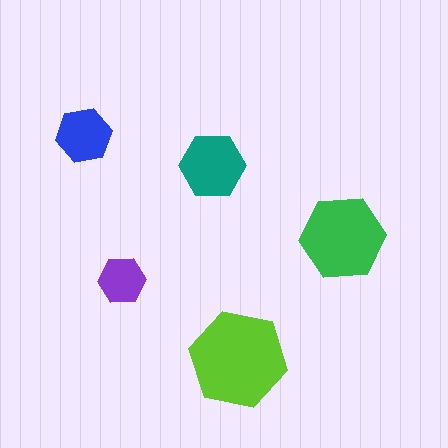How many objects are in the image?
There are 5 objects in the image.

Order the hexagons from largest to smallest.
the lime one, the green one, the teal one, the blue one, the purple one.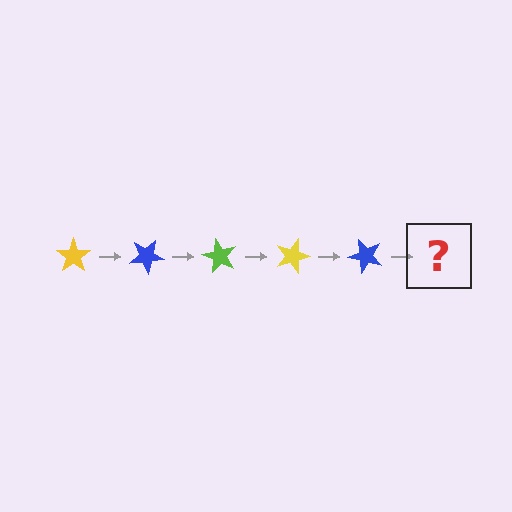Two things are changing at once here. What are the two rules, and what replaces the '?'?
The two rules are that it rotates 30 degrees each step and the color cycles through yellow, blue, and lime. The '?' should be a lime star, rotated 150 degrees from the start.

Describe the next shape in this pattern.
It should be a lime star, rotated 150 degrees from the start.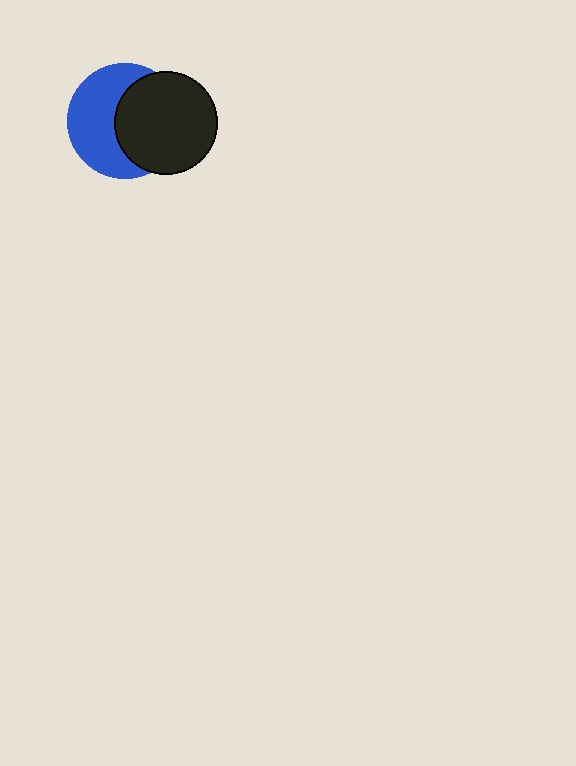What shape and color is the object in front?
The object in front is a black circle.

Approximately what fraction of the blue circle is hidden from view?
Roughly 48% of the blue circle is hidden behind the black circle.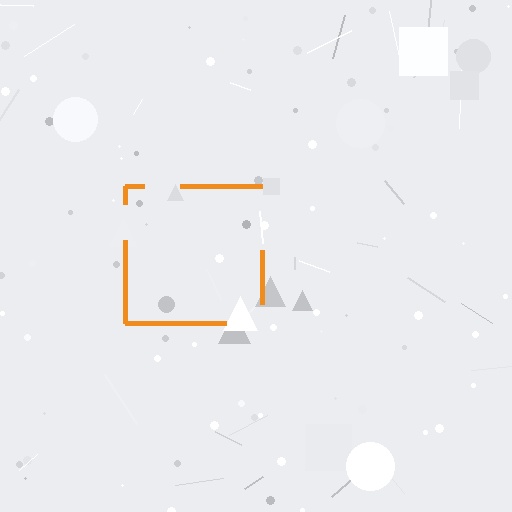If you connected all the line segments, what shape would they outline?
They would outline a square.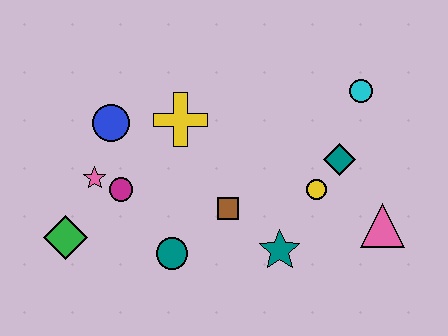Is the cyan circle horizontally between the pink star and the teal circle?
No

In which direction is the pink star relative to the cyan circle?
The pink star is to the left of the cyan circle.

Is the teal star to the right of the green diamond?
Yes